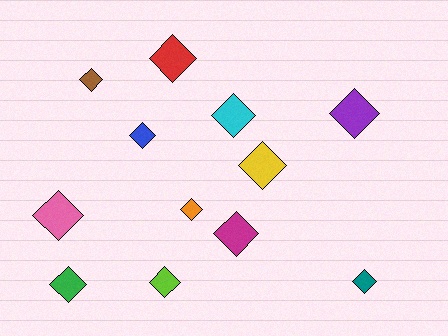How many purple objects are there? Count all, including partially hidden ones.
There is 1 purple object.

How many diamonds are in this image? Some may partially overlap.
There are 12 diamonds.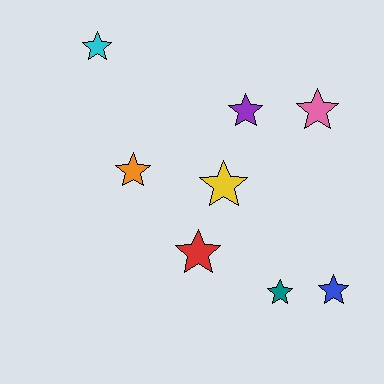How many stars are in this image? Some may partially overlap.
There are 8 stars.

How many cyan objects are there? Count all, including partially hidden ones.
There is 1 cyan object.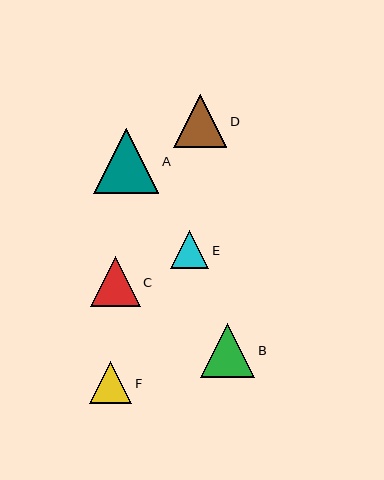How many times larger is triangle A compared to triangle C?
Triangle A is approximately 1.3 times the size of triangle C.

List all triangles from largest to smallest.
From largest to smallest: A, B, D, C, F, E.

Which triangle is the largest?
Triangle A is the largest with a size of approximately 65 pixels.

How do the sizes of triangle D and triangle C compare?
Triangle D and triangle C are approximately the same size.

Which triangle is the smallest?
Triangle E is the smallest with a size of approximately 38 pixels.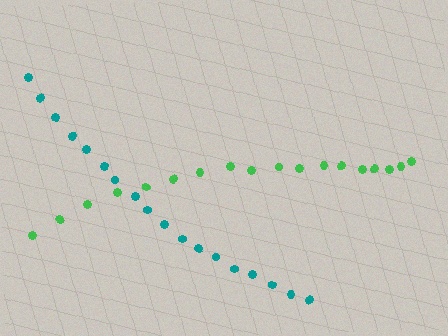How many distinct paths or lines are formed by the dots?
There are 2 distinct paths.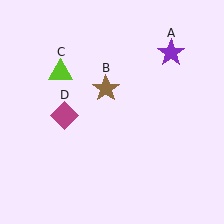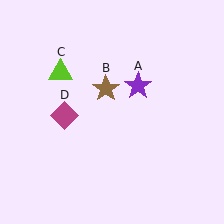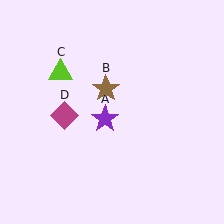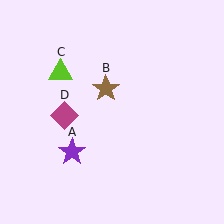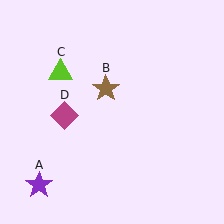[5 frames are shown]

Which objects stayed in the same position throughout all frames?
Brown star (object B) and lime triangle (object C) and magenta diamond (object D) remained stationary.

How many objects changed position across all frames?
1 object changed position: purple star (object A).